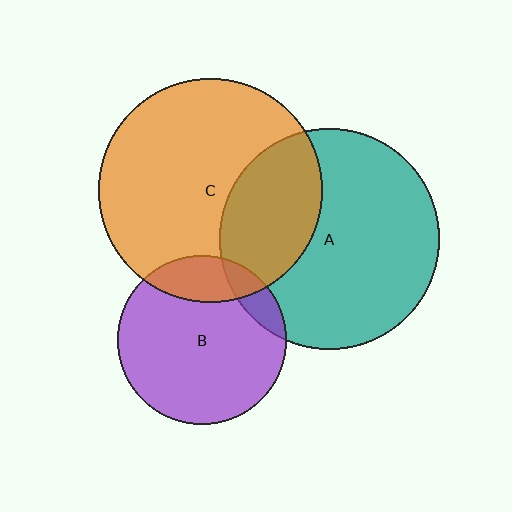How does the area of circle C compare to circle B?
Approximately 1.8 times.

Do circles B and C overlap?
Yes.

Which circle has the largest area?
Circle C (orange).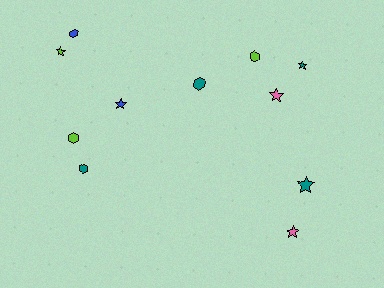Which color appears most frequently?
Teal, with 4 objects.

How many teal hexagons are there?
There are 2 teal hexagons.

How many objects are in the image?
There are 11 objects.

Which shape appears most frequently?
Star, with 6 objects.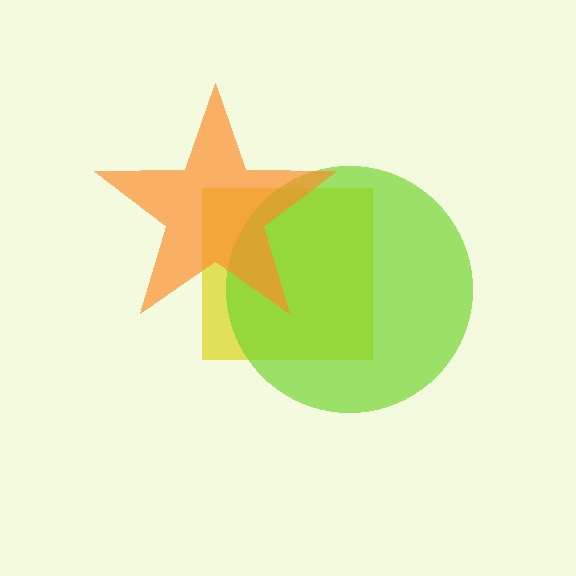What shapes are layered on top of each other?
The layered shapes are: a yellow square, a lime circle, an orange star.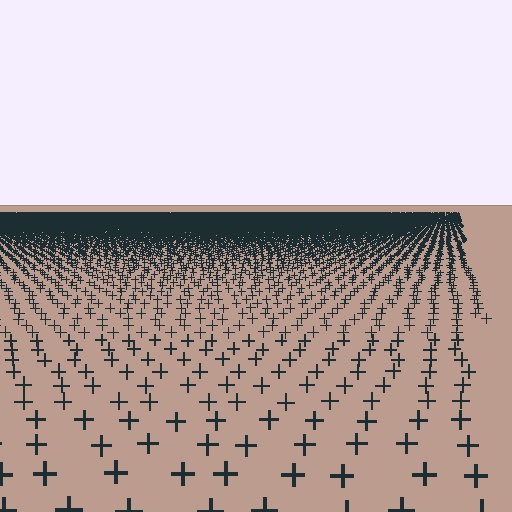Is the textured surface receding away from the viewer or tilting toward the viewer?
The surface is receding away from the viewer. Texture elements get smaller and denser toward the top.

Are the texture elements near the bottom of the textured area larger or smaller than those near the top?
Larger. Near the bottom, elements are closer to the viewer and appear at a bigger on-screen size.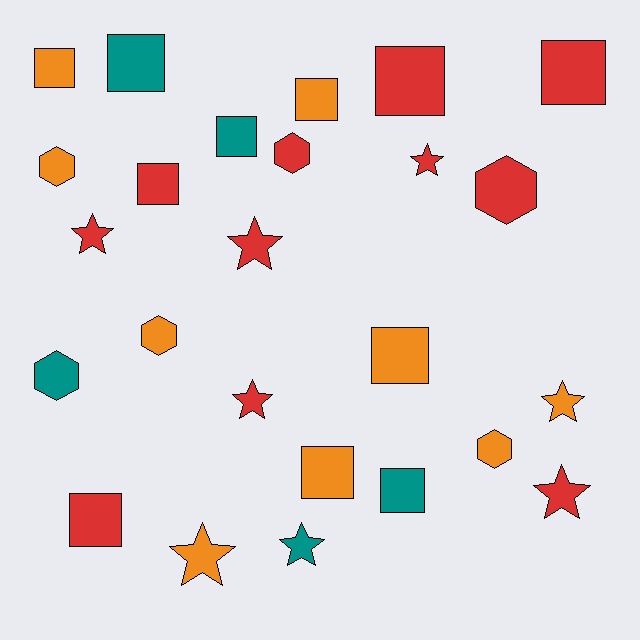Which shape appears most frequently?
Square, with 11 objects.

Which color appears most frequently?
Red, with 11 objects.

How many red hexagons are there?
There are 2 red hexagons.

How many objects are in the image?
There are 25 objects.